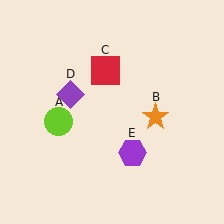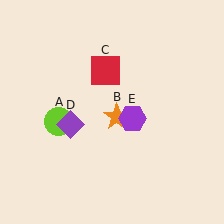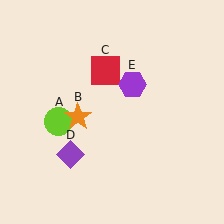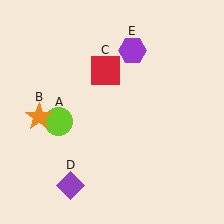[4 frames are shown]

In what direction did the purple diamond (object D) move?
The purple diamond (object D) moved down.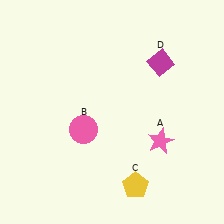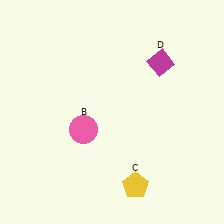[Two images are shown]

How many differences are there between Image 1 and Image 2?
There is 1 difference between the two images.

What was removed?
The pink star (A) was removed in Image 2.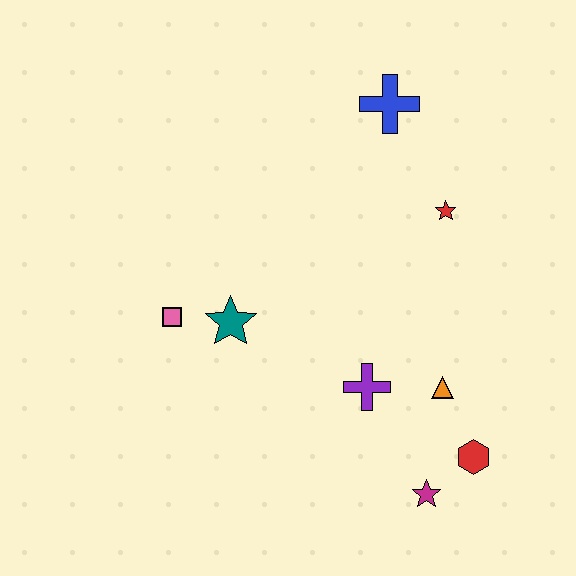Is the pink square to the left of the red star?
Yes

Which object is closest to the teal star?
The pink square is closest to the teal star.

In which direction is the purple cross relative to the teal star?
The purple cross is to the right of the teal star.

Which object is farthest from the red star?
The pink square is farthest from the red star.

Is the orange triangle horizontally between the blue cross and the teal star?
No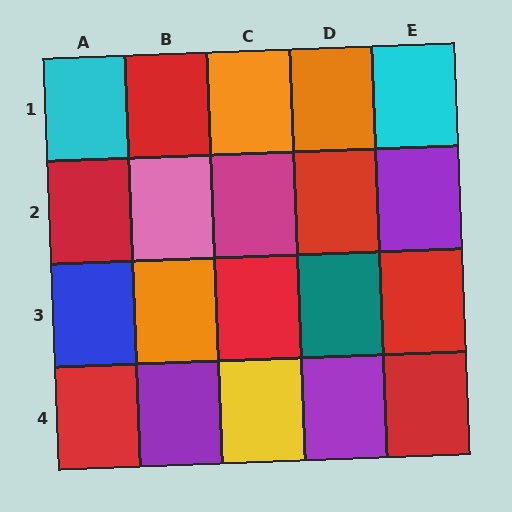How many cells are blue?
1 cell is blue.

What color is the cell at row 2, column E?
Purple.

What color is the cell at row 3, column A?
Blue.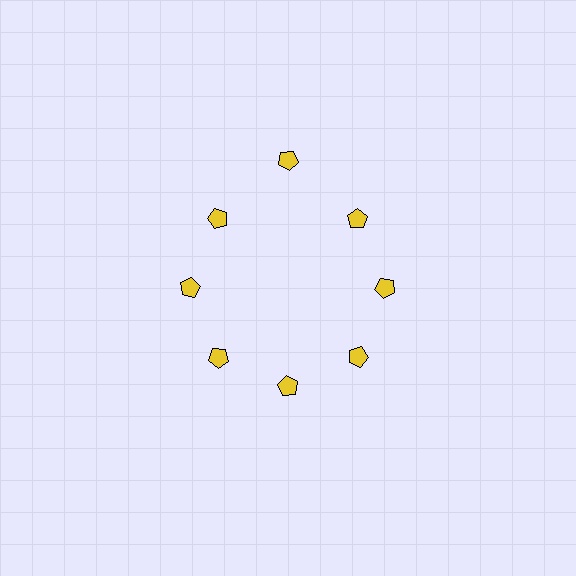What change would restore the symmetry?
The symmetry would be restored by moving it inward, back onto the ring so that all 8 pentagons sit at equal angles and equal distance from the center.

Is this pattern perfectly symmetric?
No. The 8 yellow pentagons are arranged in a ring, but one element near the 12 o'clock position is pushed outward from the center, breaking the 8-fold rotational symmetry.